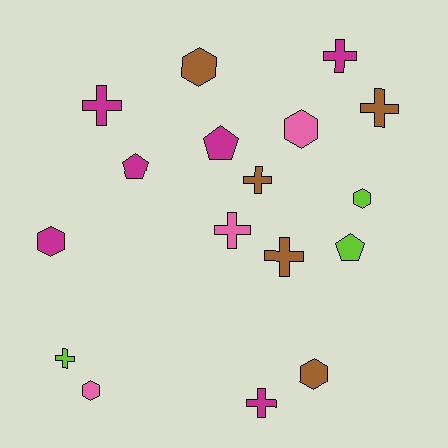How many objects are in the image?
There are 17 objects.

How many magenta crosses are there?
There are 3 magenta crosses.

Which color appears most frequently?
Magenta, with 6 objects.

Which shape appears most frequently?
Cross, with 8 objects.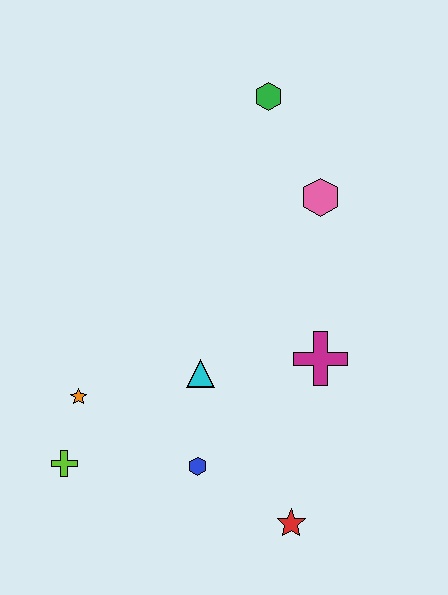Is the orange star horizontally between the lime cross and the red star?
Yes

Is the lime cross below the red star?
No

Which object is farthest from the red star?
The green hexagon is farthest from the red star.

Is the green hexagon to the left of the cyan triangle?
No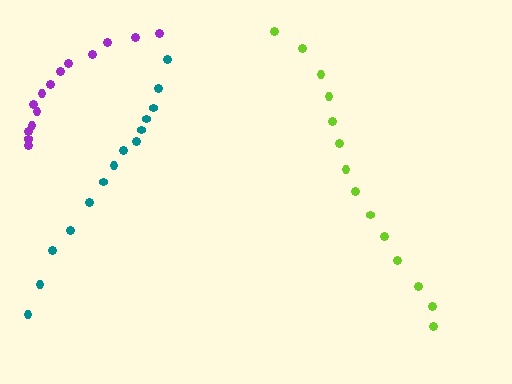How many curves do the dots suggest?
There are 3 distinct paths.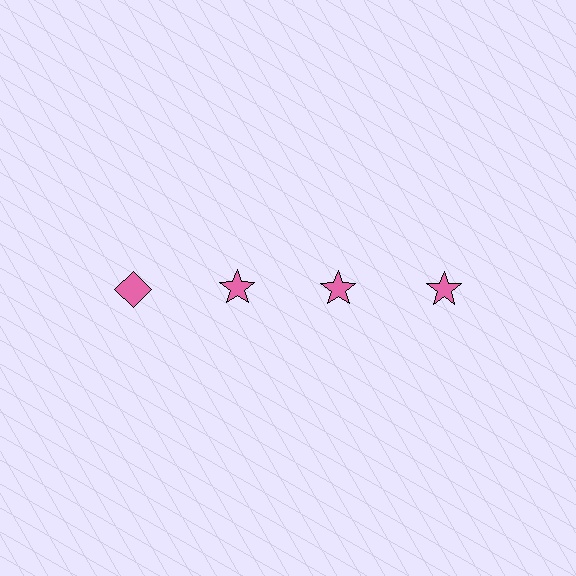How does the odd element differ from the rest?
It has a different shape: diamond instead of star.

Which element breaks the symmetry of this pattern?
The pink diamond in the top row, leftmost column breaks the symmetry. All other shapes are pink stars.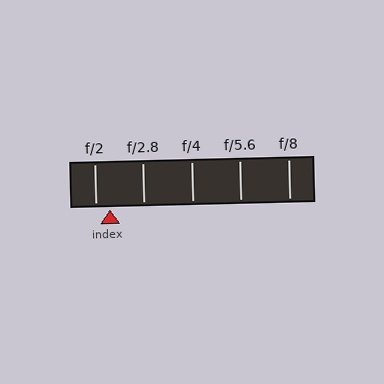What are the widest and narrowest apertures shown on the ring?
The widest aperture shown is f/2 and the narrowest is f/8.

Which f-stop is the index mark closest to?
The index mark is closest to f/2.